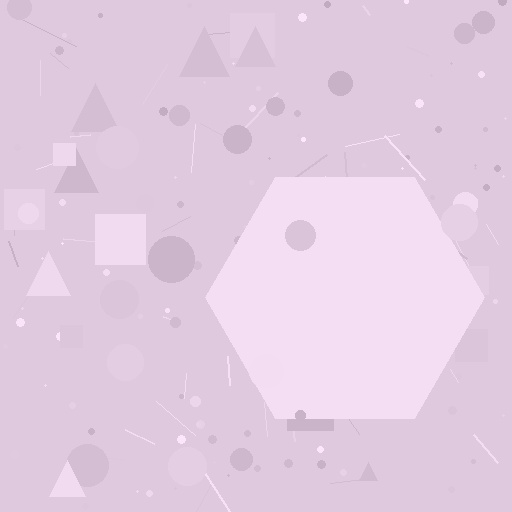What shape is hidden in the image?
A hexagon is hidden in the image.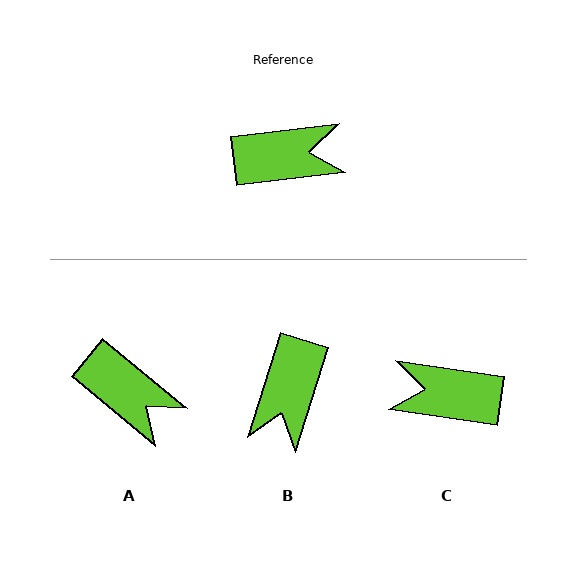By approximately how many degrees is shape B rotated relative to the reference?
Approximately 114 degrees clockwise.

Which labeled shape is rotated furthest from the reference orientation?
C, about 165 degrees away.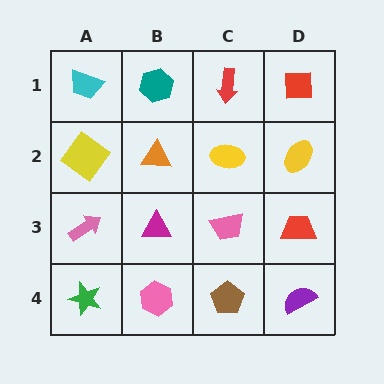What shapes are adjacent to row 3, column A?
A yellow diamond (row 2, column A), a green star (row 4, column A), a magenta triangle (row 3, column B).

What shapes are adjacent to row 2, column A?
A cyan trapezoid (row 1, column A), a pink arrow (row 3, column A), an orange triangle (row 2, column B).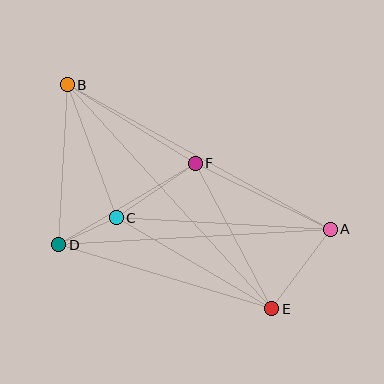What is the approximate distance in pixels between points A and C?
The distance between A and C is approximately 214 pixels.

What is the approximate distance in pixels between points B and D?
The distance between B and D is approximately 160 pixels.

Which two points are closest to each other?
Points C and D are closest to each other.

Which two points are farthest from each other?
Points B and E are farthest from each other.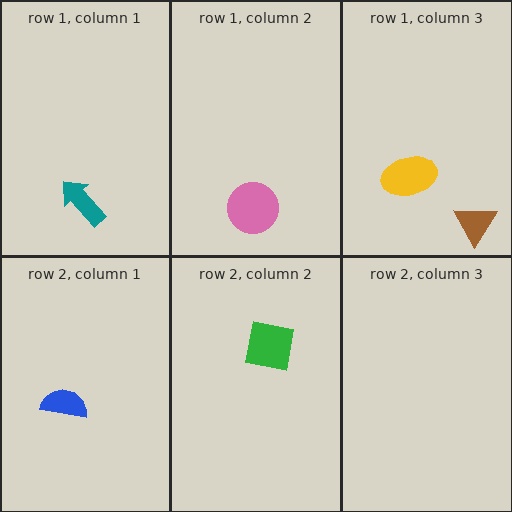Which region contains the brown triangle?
The row 1, column 3 region.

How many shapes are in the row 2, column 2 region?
1.